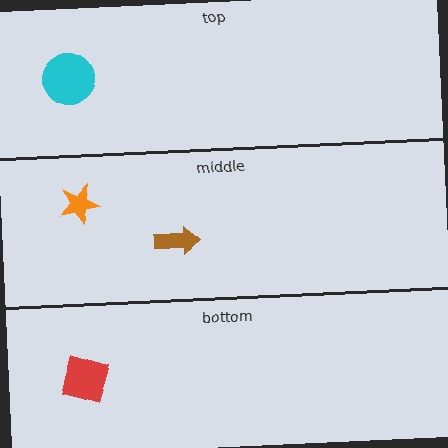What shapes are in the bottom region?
The red square.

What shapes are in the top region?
The cyan circle.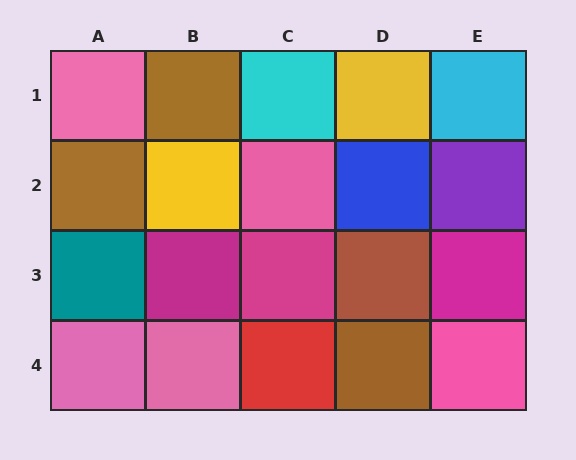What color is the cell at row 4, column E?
Pink.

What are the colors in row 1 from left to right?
Pink, brown, cyan, yellow, cyan.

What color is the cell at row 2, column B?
Yellow.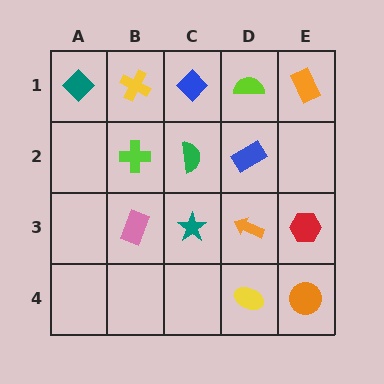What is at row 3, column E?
A red hexagon.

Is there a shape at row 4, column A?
No, that cell is empty.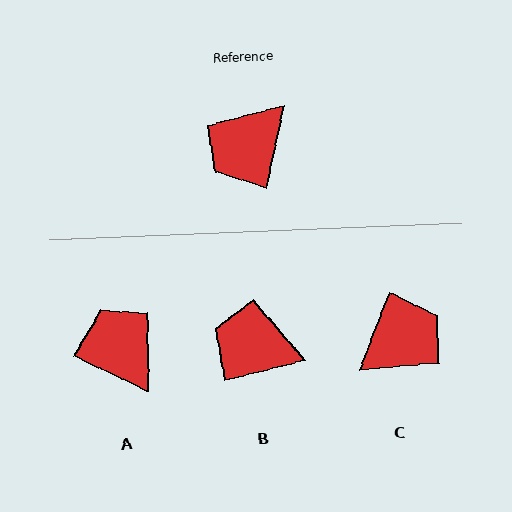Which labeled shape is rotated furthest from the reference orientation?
C, about 171 degrees away.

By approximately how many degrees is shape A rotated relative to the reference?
Approximately 104 degrees clockwise.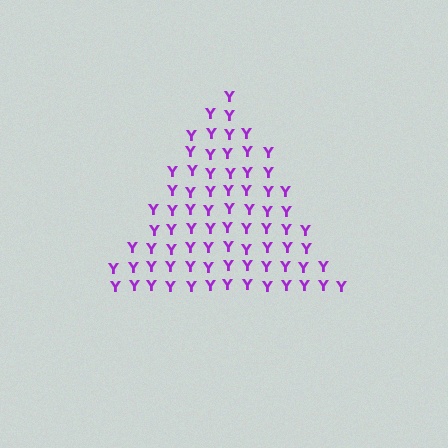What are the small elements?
The small elements are letter Y's.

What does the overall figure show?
The overall figure shows a triangle.